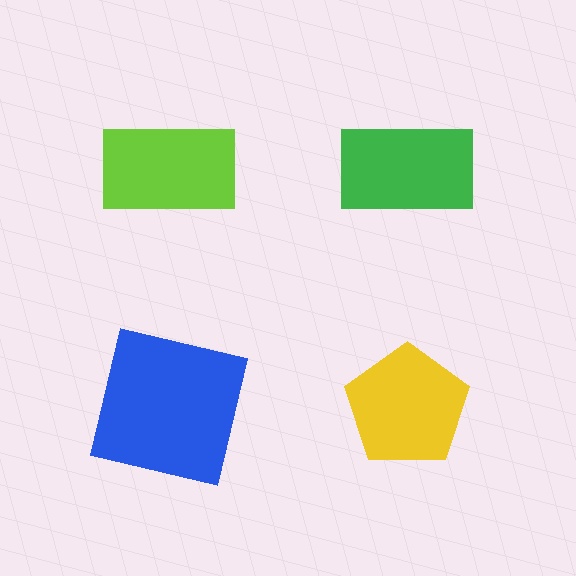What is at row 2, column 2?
A yellow pentagon.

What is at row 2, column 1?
A blue square.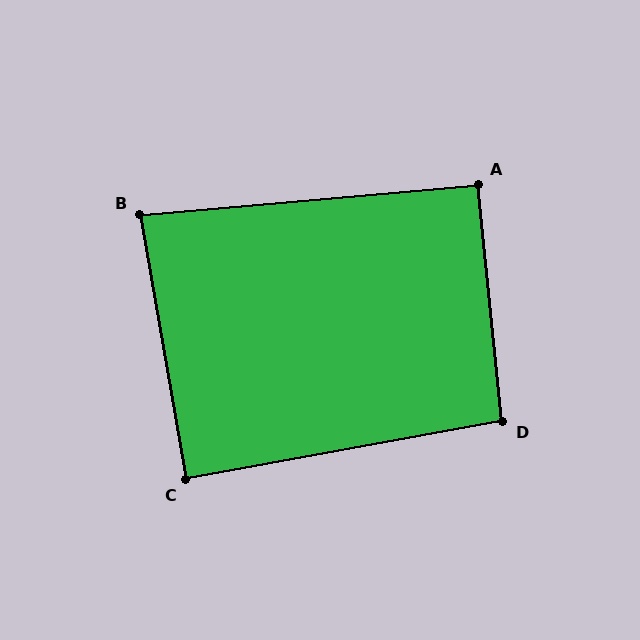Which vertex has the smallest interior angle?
B, at approximately 85 degrees.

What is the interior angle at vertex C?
Approximately 89 degrees (approximately right).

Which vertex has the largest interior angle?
D, at approximately 95 degrees.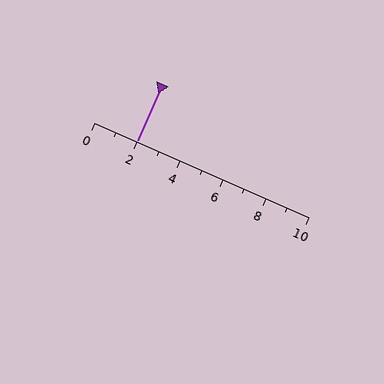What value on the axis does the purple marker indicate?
The marker indicates approximately 2.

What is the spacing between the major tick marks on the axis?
The major ticks are spaced 2 apart.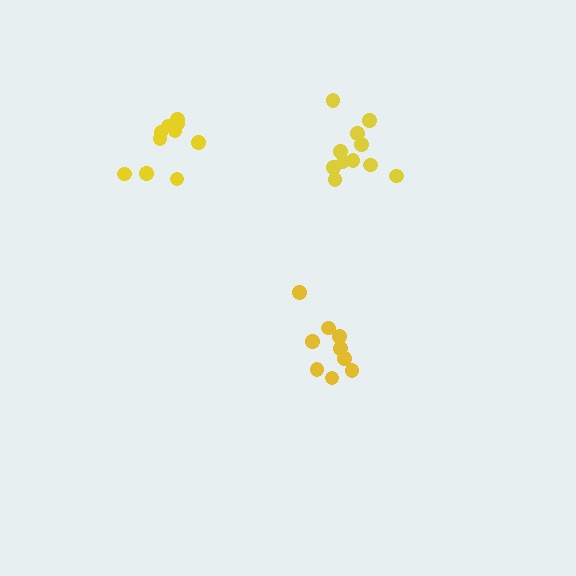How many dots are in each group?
Group 1: 11 dots, Group 2: 10 dots, Group 3: 9 dots (30 total).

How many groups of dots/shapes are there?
There are 3 groups.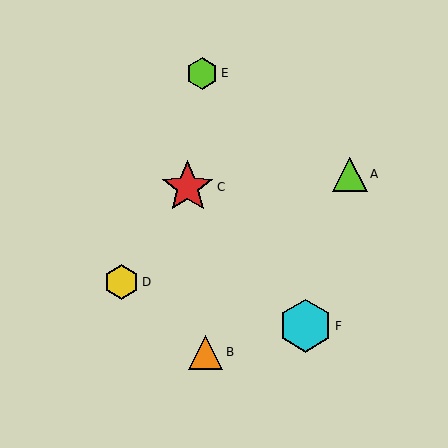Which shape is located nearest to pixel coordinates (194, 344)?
The orange triangle (labeled B) at (206, 352) is nearest to that location.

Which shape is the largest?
The cyan hexagon (labeled F) is the largest.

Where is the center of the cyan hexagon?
The center of the cyan hexagon is at (305, 326).